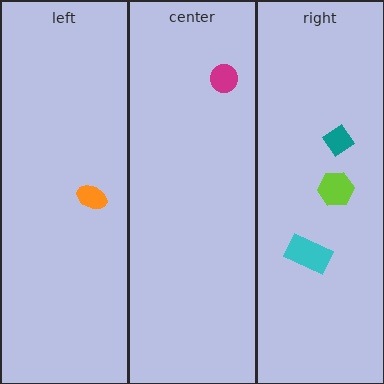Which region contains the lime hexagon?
The right region.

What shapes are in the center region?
The magenta circle.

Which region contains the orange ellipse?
The left region.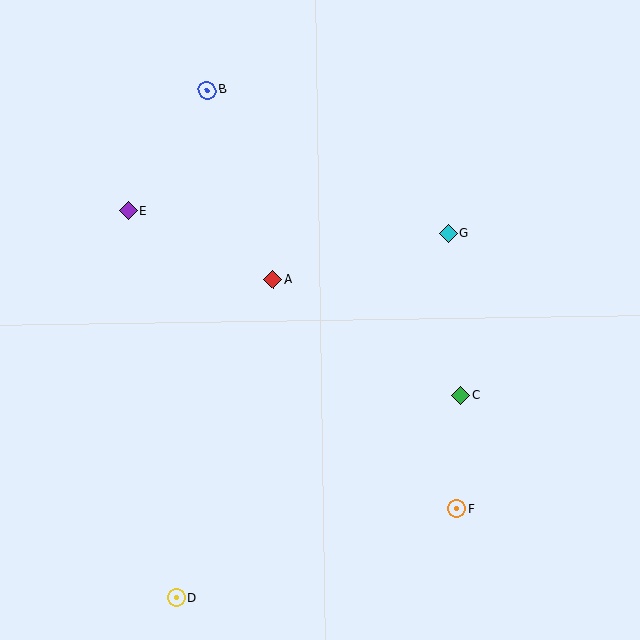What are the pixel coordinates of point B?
Point B is at (207, 90).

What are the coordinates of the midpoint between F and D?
The midpoint between F and D is at (317, 554).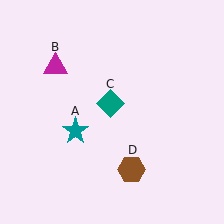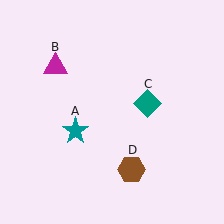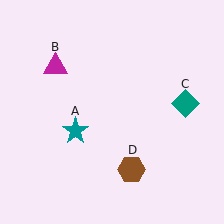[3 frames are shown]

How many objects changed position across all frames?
1 object changed position: teal diamond (object C).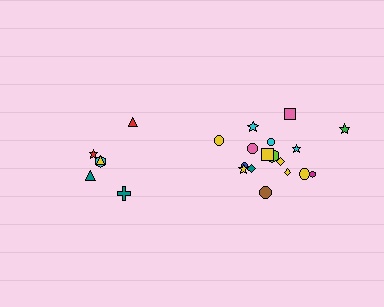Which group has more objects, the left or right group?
The right group.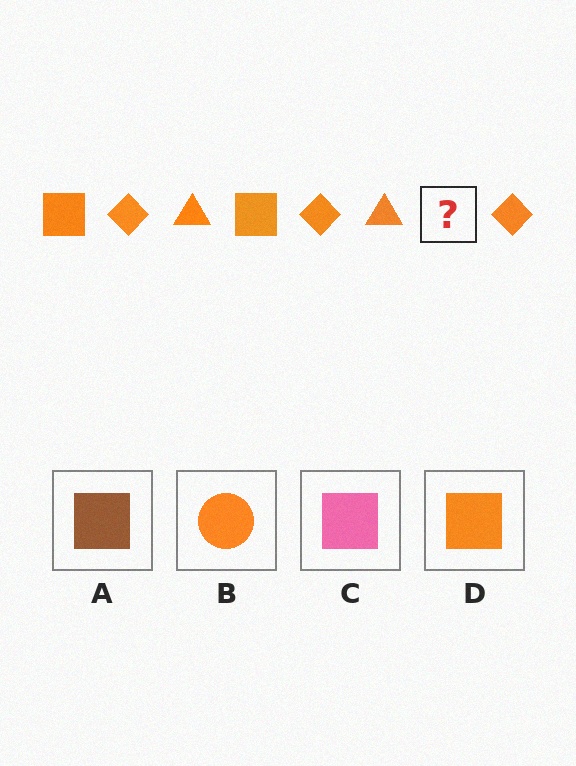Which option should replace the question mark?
Option D.